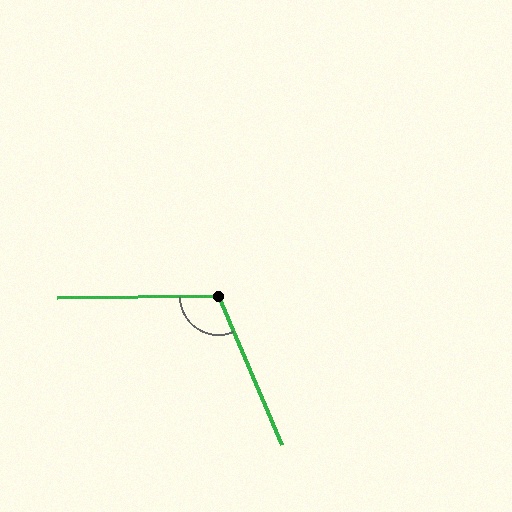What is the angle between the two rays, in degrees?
Approximately 112 degrees.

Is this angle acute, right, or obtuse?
It is obtuse.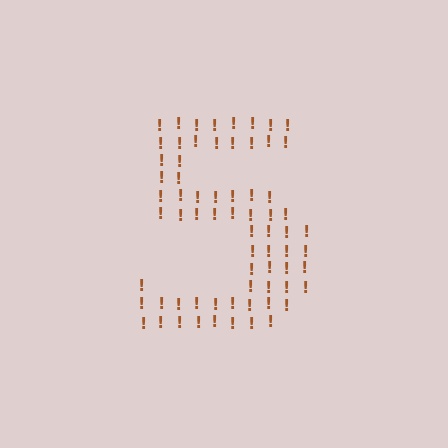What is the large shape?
The large shape is the digit 5.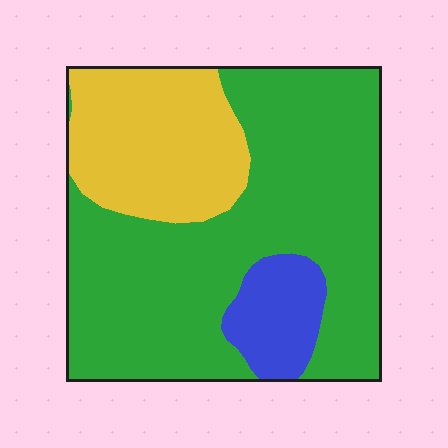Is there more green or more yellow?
Green.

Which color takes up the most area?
Green, at roughly 65%.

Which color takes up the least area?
Blue, at roughly 10%.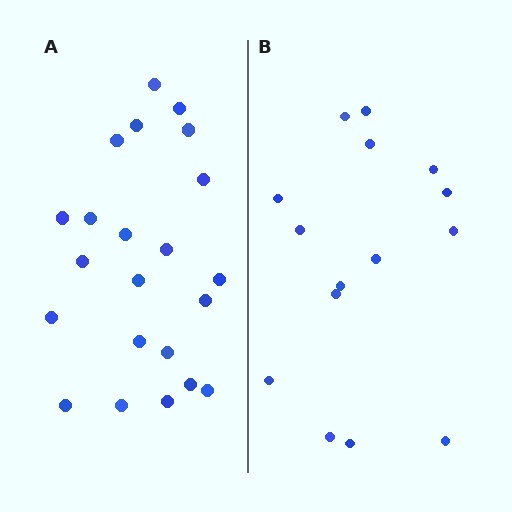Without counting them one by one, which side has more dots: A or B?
Region A (the left region) has more dots.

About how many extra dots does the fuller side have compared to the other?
Region A has roughly 8 or so more dots than region B.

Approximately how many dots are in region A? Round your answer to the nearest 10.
About 20 dots. (The exact count is 22, which rounds to 20.)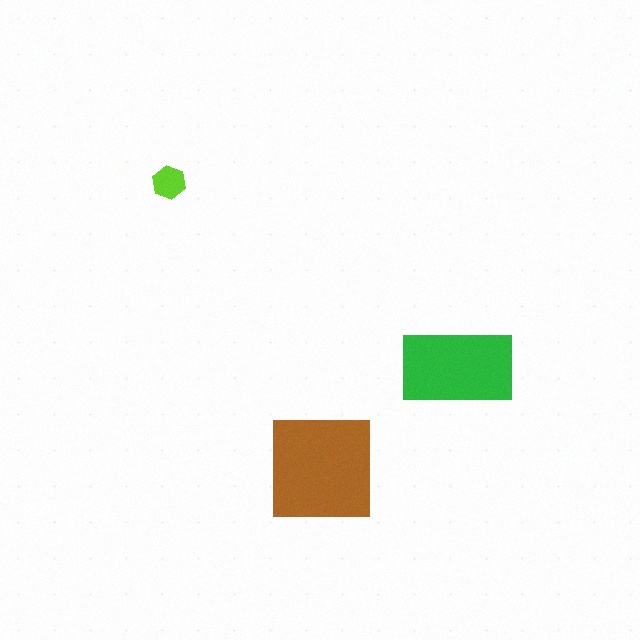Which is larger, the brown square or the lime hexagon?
The brown square.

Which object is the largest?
The brown square.